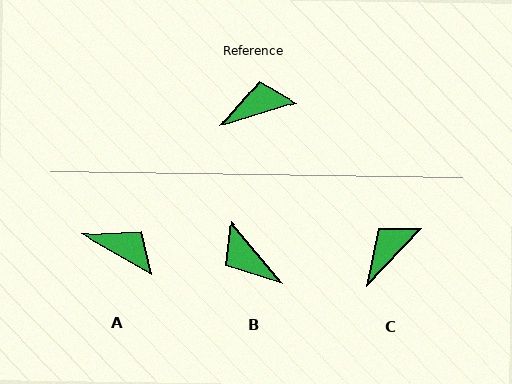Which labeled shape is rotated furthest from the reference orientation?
B, about 113 degrees away.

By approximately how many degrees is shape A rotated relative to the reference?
Approximately 47 degrees clockwise.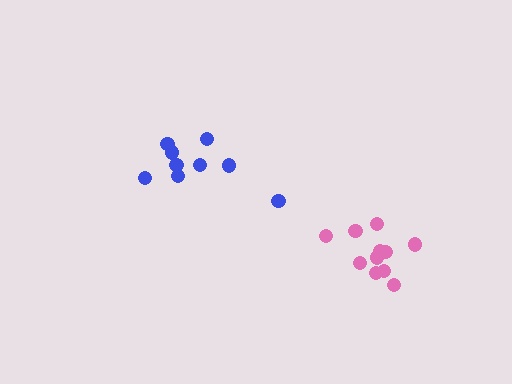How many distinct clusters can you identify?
There are 2 distinct clusters.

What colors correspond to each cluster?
The clusters are colored: blue, pink.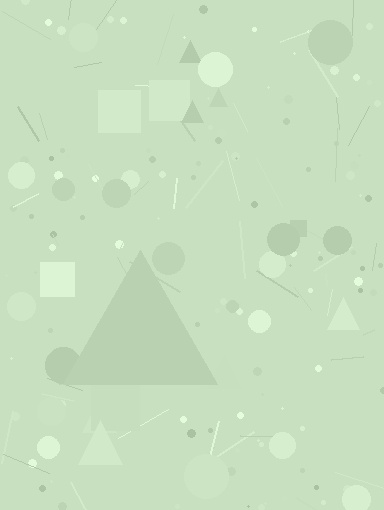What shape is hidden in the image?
A triangle is hidden in the image.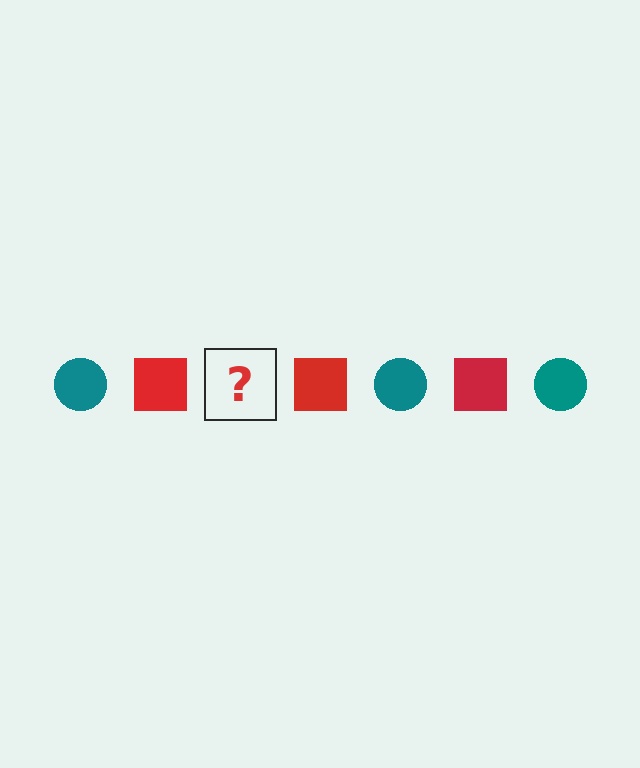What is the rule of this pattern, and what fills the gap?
The rule is that the pattern alternates between teal circle and red square. The gap should be filled with a teal circle.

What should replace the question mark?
The question mark should be replaced with a teal circle.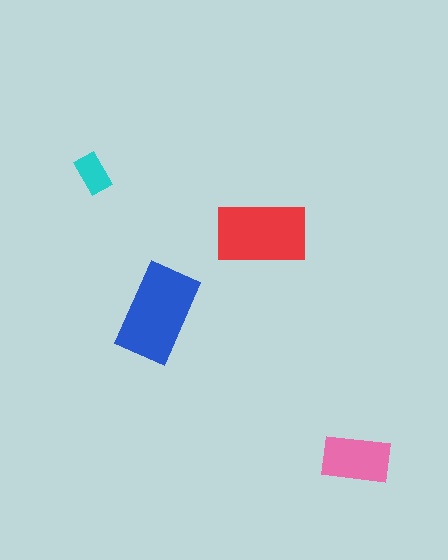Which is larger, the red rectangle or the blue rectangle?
The blue one.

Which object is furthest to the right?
The pink rectangle is rightmost.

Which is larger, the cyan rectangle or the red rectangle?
The red one.